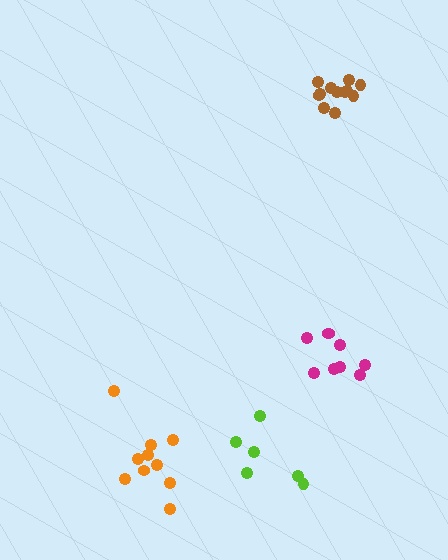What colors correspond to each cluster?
The clusters are colored: orange, magenta, brown, lime.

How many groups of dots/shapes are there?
There are 4 groups.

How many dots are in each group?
Group 1: 10 dots, Group 2: 9 dots, Group 3: 12 dots, Group 4: 6 dots (37 total).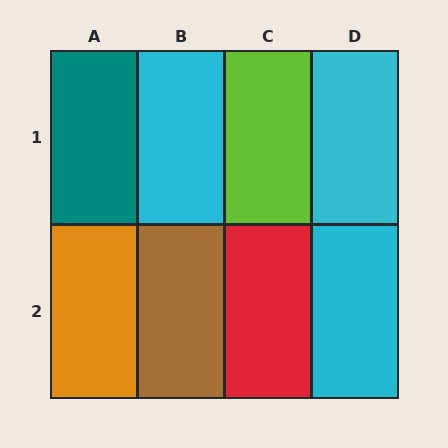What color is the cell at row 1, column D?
Cyan.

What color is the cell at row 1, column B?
Cyan.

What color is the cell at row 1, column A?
Teal.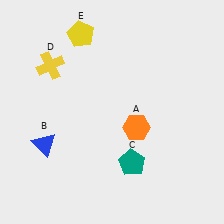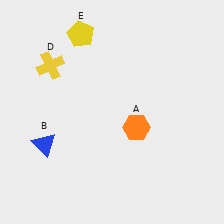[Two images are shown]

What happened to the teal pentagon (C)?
The teal pentagon (C) was removed in Image 2. It was in the bottom-right area of Image 1.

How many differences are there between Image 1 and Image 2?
There is 1 difference between the two images.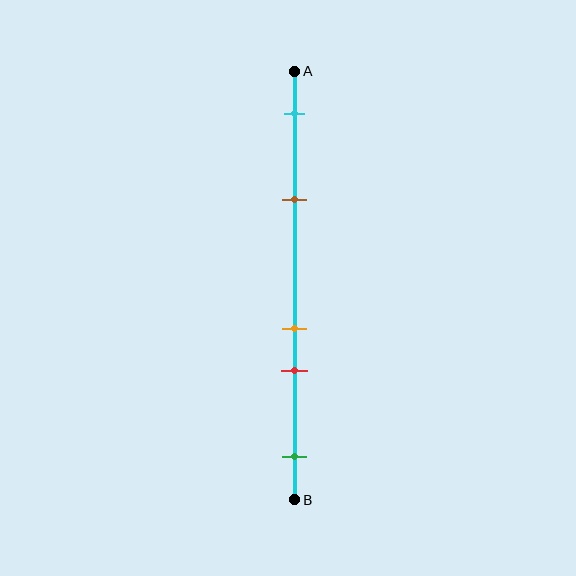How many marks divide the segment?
There are 5 marks dividing the segment.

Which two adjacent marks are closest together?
The orange and red marks are the closest adjacent pair.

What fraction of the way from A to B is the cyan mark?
The cyan mark is approximately 10% (0.1) of the way from A to B.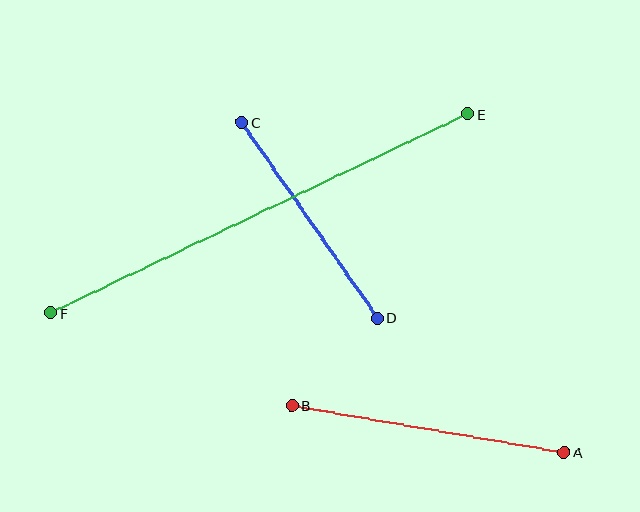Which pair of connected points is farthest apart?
Points E and F are farthest apart.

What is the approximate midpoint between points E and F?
The midpoint is at approximately (259, 214) pixels.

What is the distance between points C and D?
The distance is approximately 238 pixels.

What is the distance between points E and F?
The distance is approximately 462 pixels.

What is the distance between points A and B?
The distance is approximately 276 pixels.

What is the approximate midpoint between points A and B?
The midpoint is at approximately (428, 429) pixels.